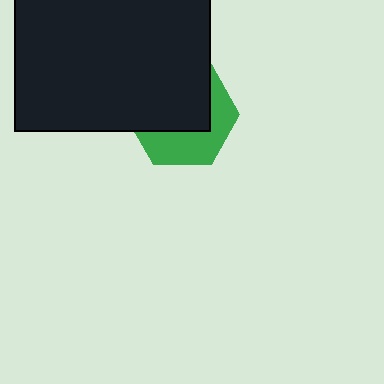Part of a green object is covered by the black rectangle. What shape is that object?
It is a hexagon.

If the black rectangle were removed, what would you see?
You would see the complete green hexagon.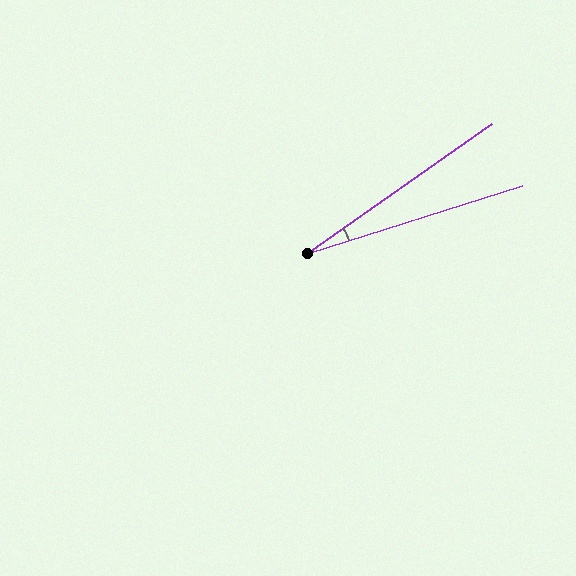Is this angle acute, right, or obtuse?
It is acute.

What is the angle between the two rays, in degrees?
Approximately 18 degrees.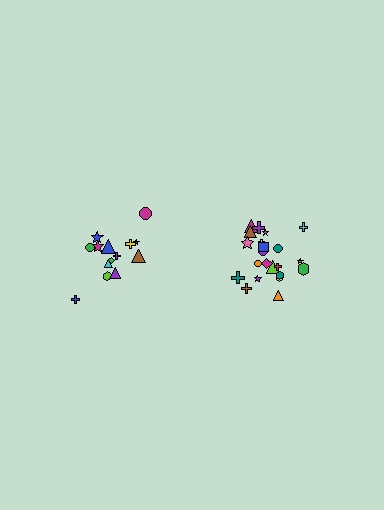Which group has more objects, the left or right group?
The right group.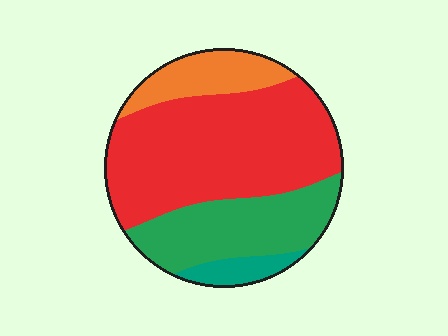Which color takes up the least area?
Teal, at roughly 5%.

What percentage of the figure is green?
Green covers 26% of the figure.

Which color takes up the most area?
Red, at roughly 55%.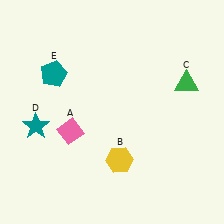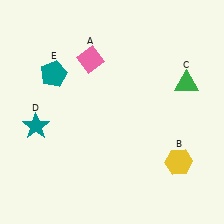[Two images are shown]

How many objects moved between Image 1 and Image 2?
2 objects moved between the two images.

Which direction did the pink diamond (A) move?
The pink diamond (A) moved up.